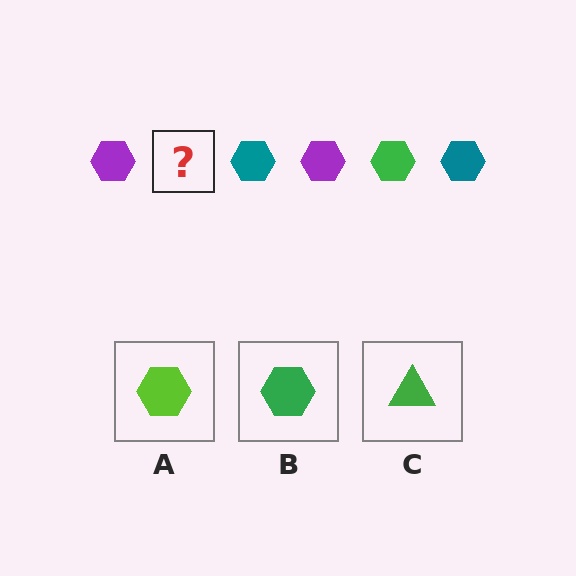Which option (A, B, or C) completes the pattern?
B.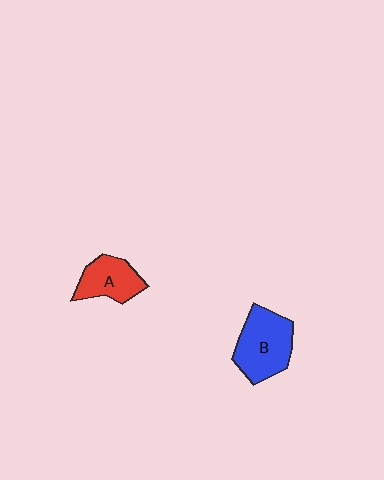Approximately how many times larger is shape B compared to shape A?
Approximately 1.4 times.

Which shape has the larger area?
Shape B (blue).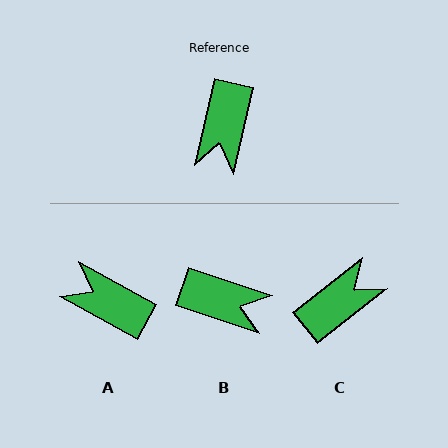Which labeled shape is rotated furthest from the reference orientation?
C, about 141 degrees away.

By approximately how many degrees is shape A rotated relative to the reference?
Approximately 106 degrees clockwise.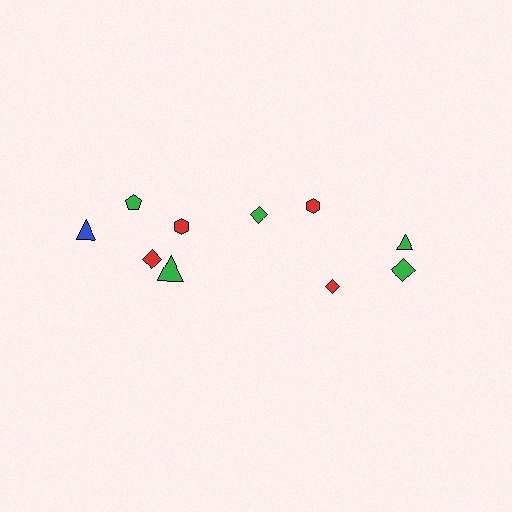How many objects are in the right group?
There are 4 objects.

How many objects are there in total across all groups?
There are 10 objects.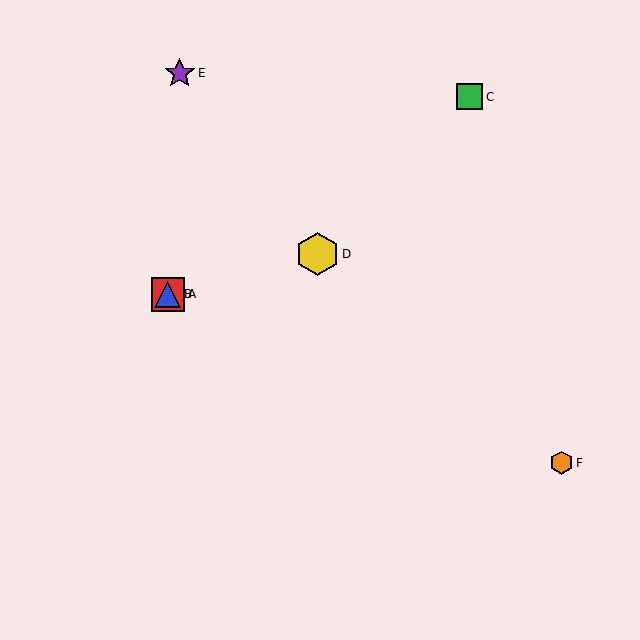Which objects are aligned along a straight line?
Objects A, B, F are aligned along a straight line.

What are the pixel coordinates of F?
Object F is at (562, 463).